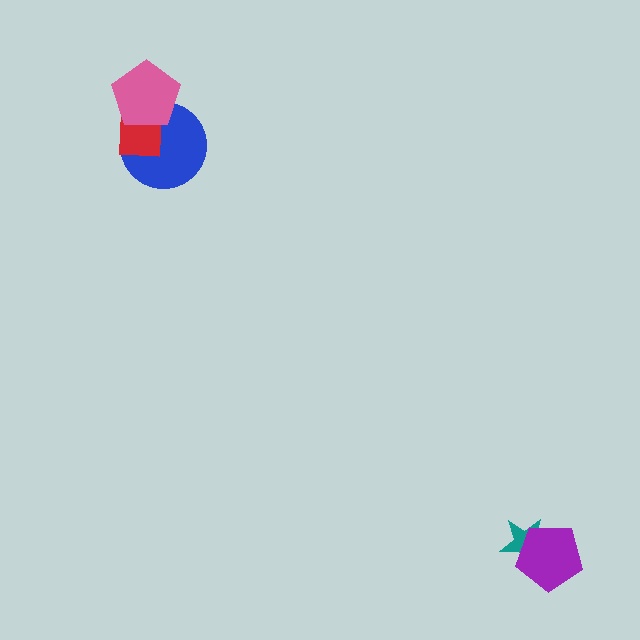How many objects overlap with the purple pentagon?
1 object overlaps with the purple pentagon.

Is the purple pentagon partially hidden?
No, no other shape covers it.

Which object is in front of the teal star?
The purple pentagon is in front of the teal star.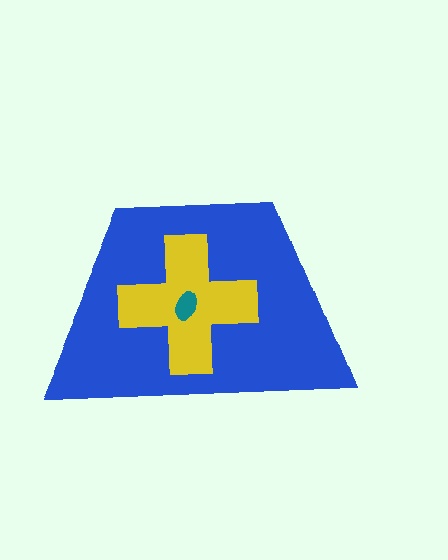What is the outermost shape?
The blue trapezoid.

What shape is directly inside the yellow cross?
The teal ellipse.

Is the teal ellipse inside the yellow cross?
Yes.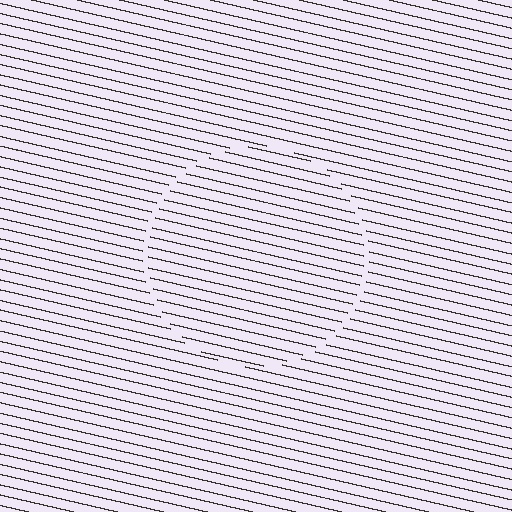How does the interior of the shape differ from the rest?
The interior of the shape contains the same grating, shifted by half a period — the contour is defined by the phase discontinuity where line-ends from the inner and outer gratings abut.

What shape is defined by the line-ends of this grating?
An illusory circle. The interior of the shape contains the same grating, shifted by half a period — the contour is defined by the phase discontinuity where line-ends from the inner and outer gratings abut.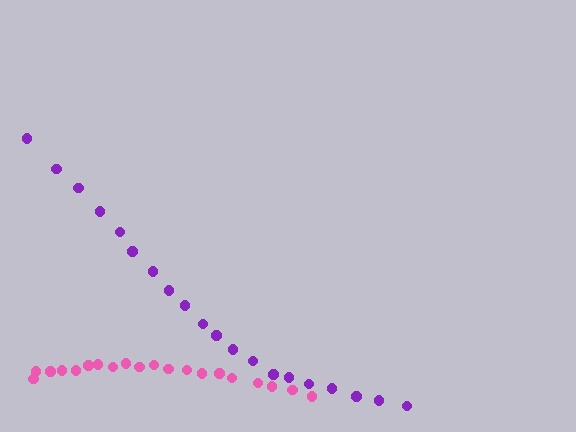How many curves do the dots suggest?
There are 2 distinct paths.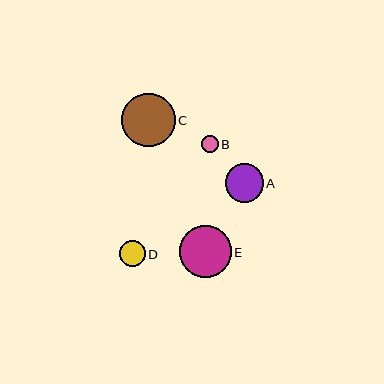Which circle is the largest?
Circle C is the largest with a size of approximately 53 pixels.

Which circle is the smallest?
Circle B is the smallest with a size of approximately 17 pixels.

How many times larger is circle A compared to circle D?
Circle A is approximately 1.5 times the size of circle D.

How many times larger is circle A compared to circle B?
Circle A is approximately 2.3 times the size of circle B.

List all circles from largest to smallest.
From largest to smallest: C, E, A, D, B.